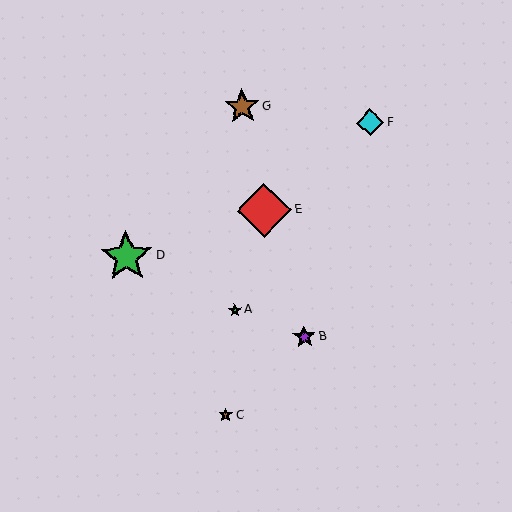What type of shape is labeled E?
Shape E is a red diamond.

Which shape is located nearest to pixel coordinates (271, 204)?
The red diamond (labeled E) at (264, 210) is nearest to that location.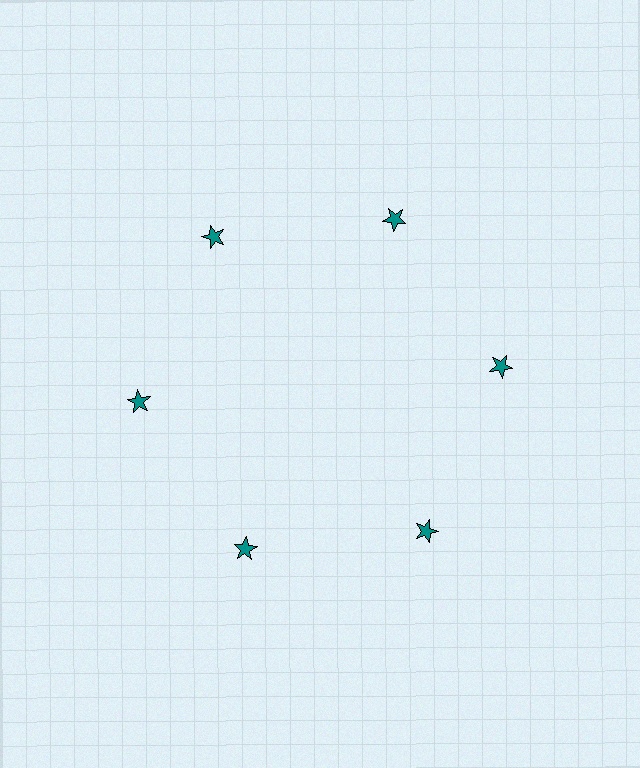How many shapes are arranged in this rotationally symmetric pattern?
There are 6 shapes, arranged in 6 groups of 1.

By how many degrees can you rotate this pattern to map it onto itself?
The pattern maps onto itself every 60 degrees of rotation.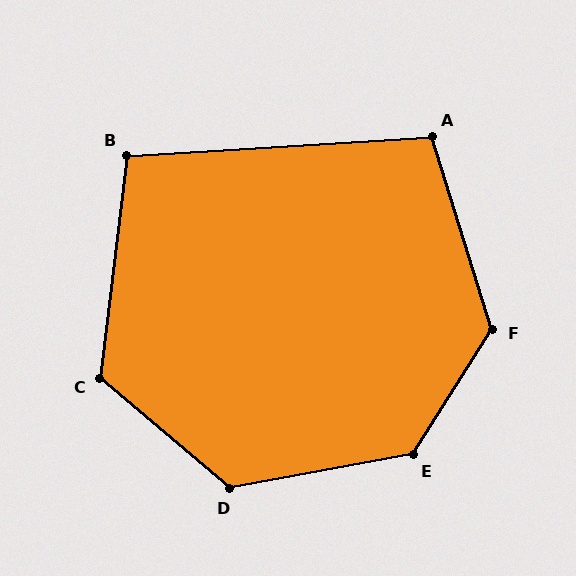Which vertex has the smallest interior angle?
B, at approximately 100 degrees.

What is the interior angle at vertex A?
Approximately 104 degrees (obtuse).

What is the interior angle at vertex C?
Approximately 123 degrees (obtuse).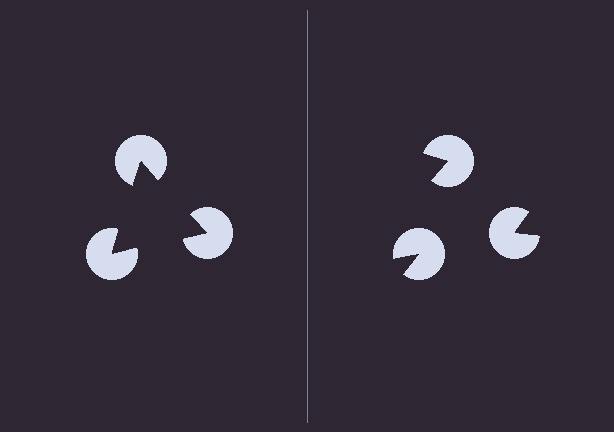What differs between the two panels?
The pac-man discs are positioned identically on both sides; only the wedge orientations differ. On the left they align to a triangle; on the right they are misaligned.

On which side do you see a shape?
An illusory triangle appears on the left side. On the right side the wedge cuts are rotated, so no coherent shape forms.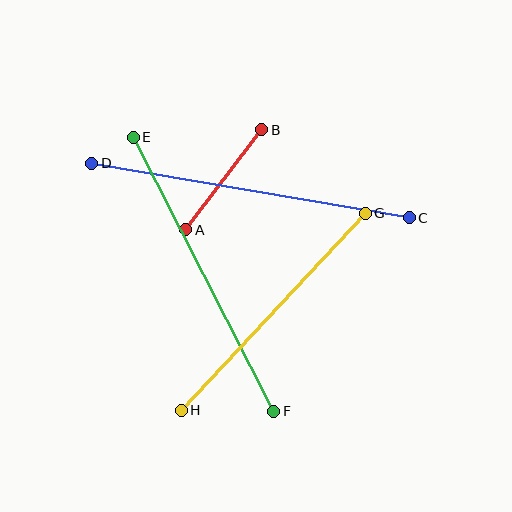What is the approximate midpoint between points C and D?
The midpoint is at approximately (251, 190) pixels.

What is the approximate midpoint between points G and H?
The midpoint is at approximately (273, 312) pixels.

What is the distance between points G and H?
The distance is approximately 270 pixels.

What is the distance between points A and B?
The distance is approximately 125 pixels.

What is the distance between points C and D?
The distance is approximately 322 pixels.